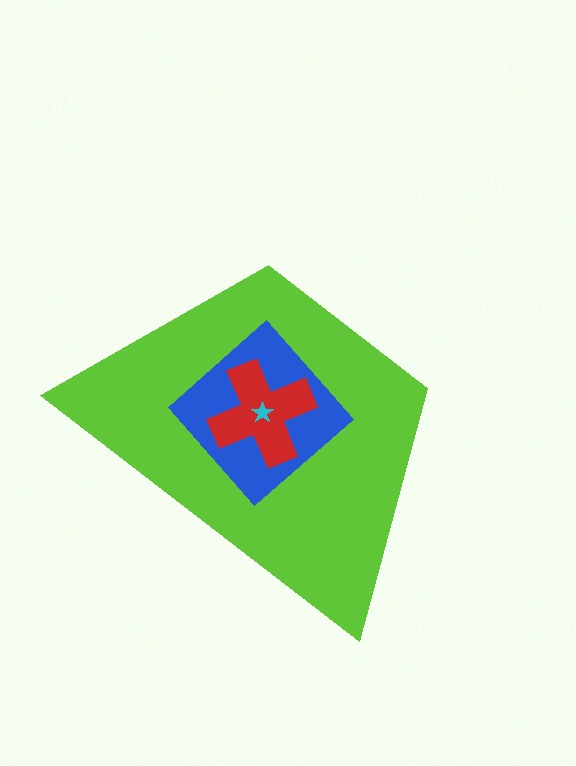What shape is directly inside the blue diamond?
The red cross.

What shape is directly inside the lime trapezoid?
The blue diamond.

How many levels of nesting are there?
4.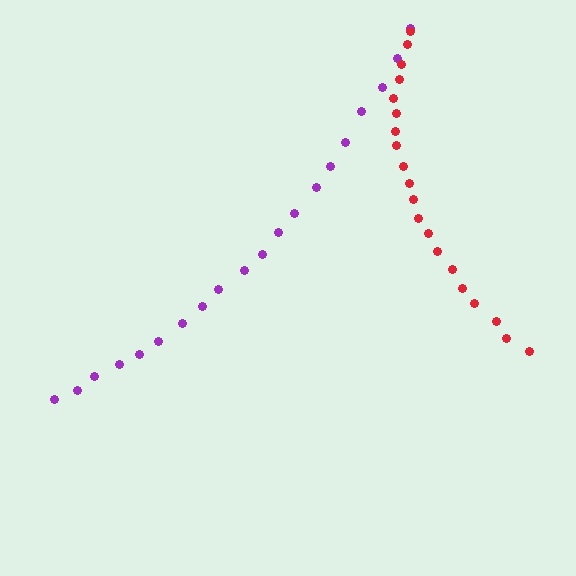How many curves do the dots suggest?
There are 2 distinct paths.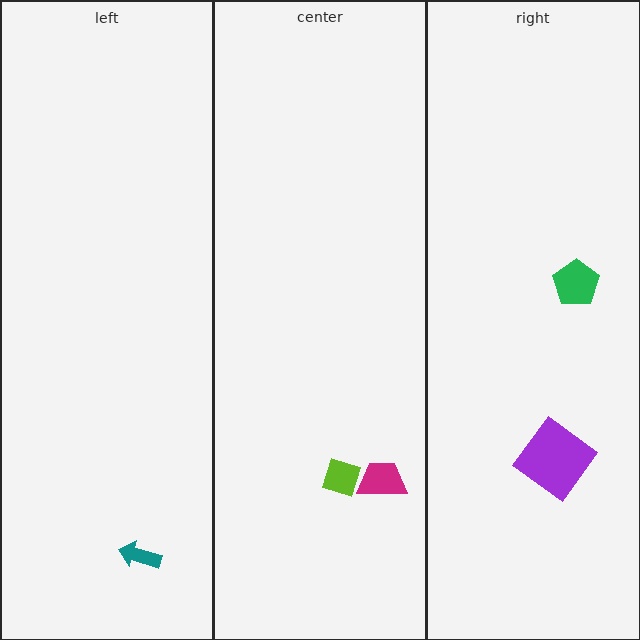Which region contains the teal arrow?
The left region.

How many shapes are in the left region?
1.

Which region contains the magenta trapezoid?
The center region.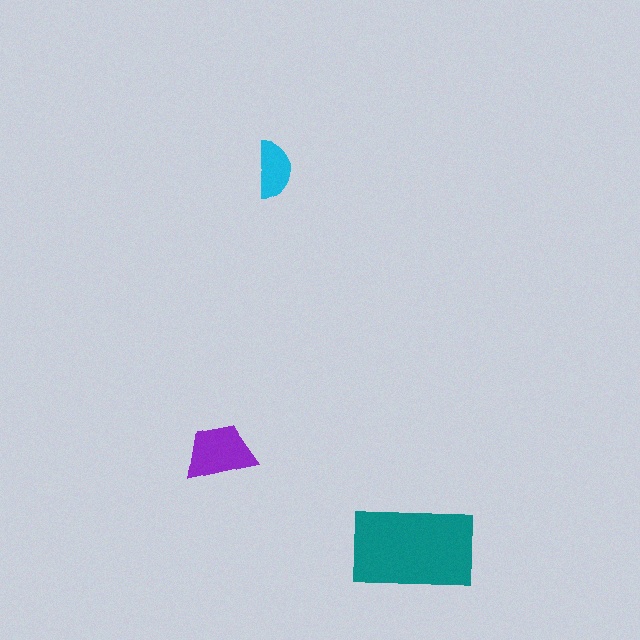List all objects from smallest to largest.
The cyan semicircle, the purple trapezoid, the teal rectangle.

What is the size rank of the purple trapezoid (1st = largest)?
2nd.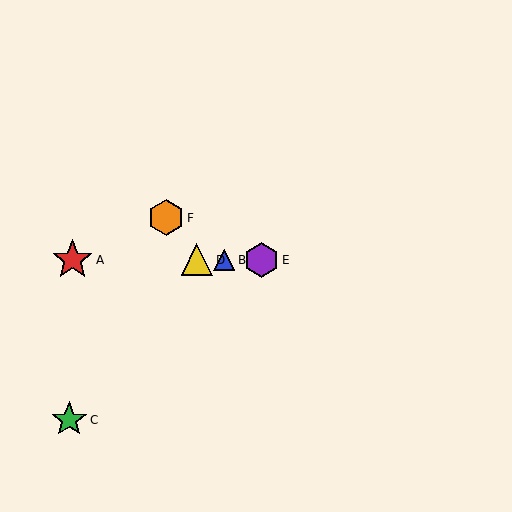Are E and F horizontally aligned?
No, E is at y≈260 and F is at y≈218.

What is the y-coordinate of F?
Object F is at y≈218.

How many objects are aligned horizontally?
4 objects (A, B, D, E) are aligned horizontally.